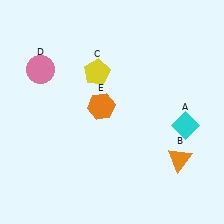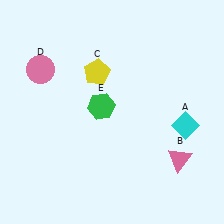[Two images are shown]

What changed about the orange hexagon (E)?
In Image 1, E is orange. In Image 2, it changed to green.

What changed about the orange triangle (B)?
In Image 1, B is orange. In Image 2, it changed to pink.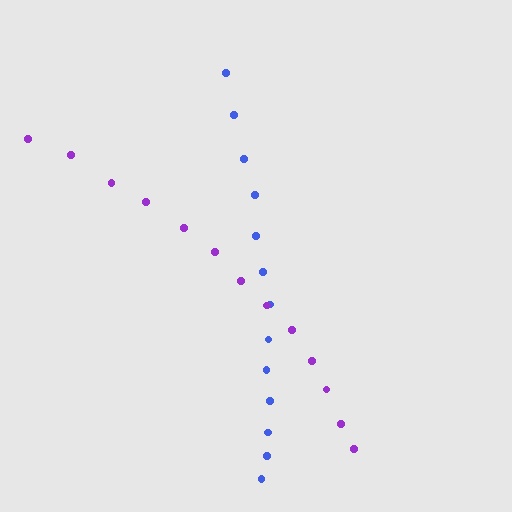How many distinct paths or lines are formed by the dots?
There are 2 distinct paths.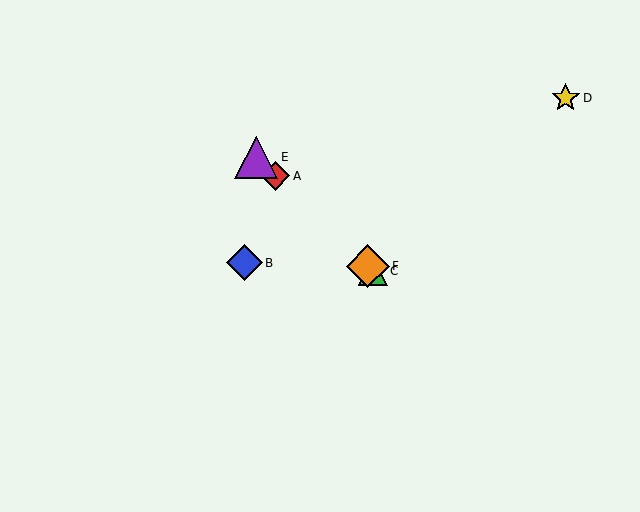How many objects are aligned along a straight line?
4 objects (A, C, E, F) are aligned along a straight line.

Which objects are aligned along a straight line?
Objects A, C, E, F are aligned along a straight line.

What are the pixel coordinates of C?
Object C is at (373, 271).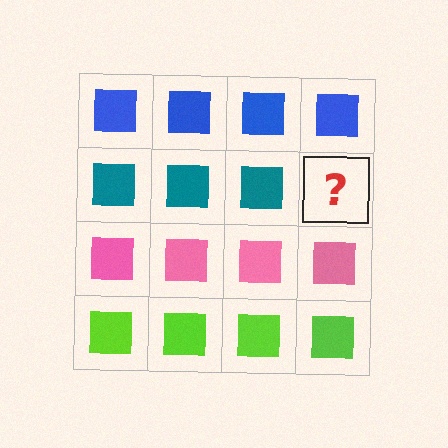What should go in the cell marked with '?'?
The missing cell should contain a teal square.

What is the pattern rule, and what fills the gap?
The rule is that each row has a consistent color. The gap should be filled with a teal square.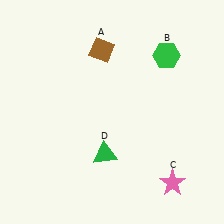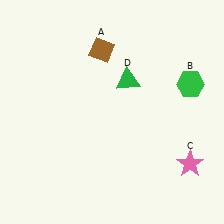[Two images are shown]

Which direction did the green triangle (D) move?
The green triangle (D) moved up.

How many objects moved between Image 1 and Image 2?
3 objects moved between the two images.